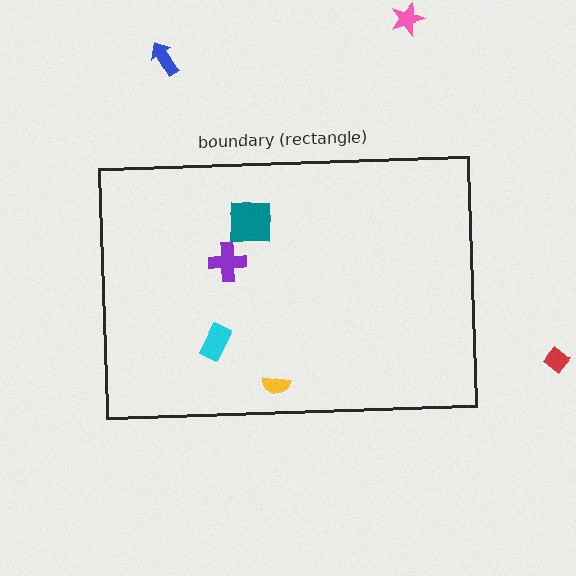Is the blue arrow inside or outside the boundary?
Outside.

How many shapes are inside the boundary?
4 inside, 3 outside.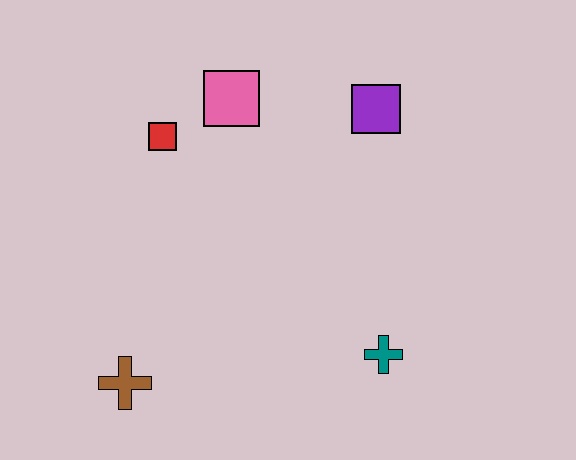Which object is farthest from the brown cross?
The purple square is farthest from the brown cross.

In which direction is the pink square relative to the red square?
The pink square is to the right of the red square.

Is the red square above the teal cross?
Yes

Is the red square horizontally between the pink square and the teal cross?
No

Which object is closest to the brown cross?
The red square is closest to the brown cross.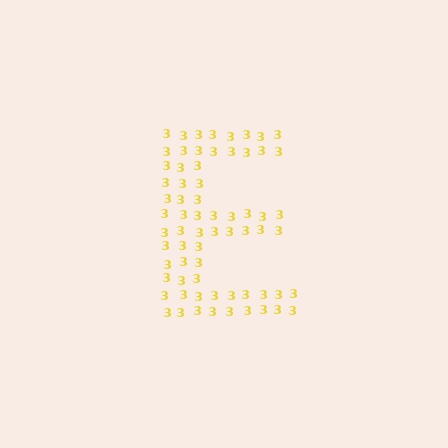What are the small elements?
The small elements are digit 3's.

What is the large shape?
The large shape is the letter E.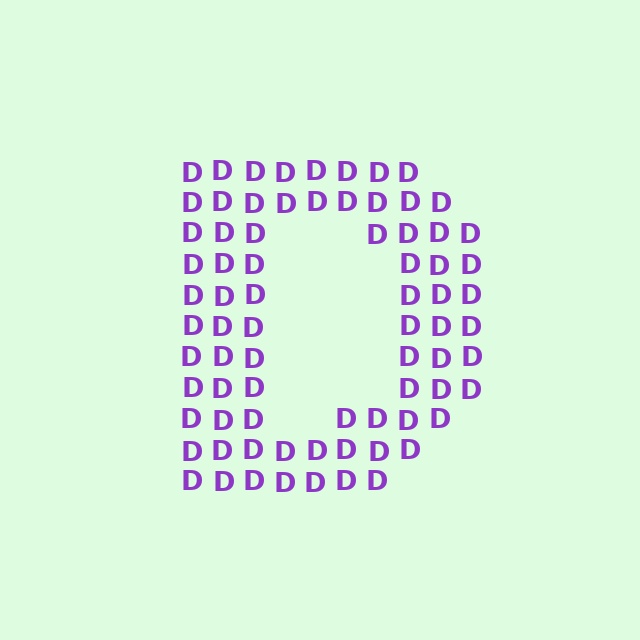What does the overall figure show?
The overall figure shows the letter D.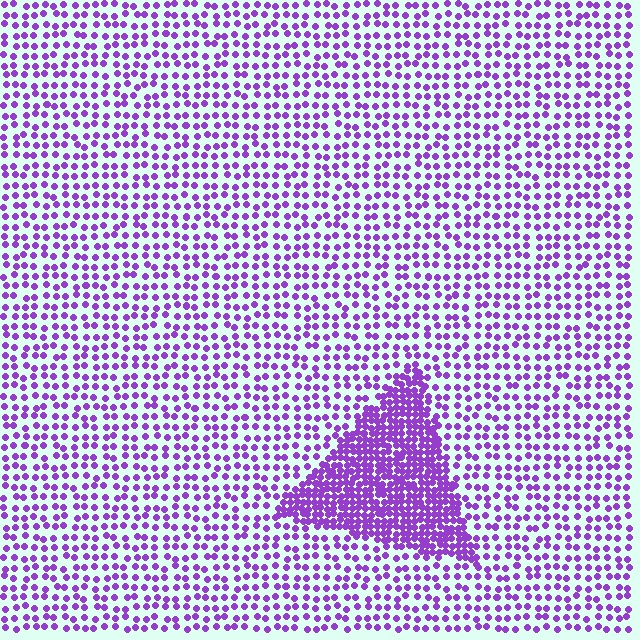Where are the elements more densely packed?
The elements are more densely packed inside the triangle boundary.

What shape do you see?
I see a triangle.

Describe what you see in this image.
The image contains small purple elements arranged at two different densities. A triangle-shaped region is visible where the elements are more densely packed than the surrounding area.